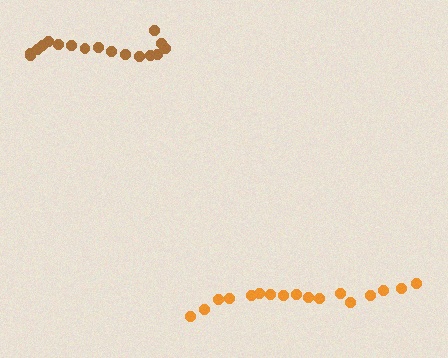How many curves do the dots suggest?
There are 2 distinct paths.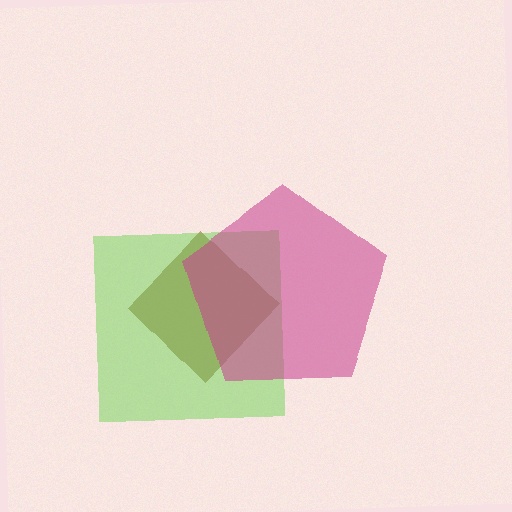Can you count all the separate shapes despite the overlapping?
Yes, there are 3 separate shapes.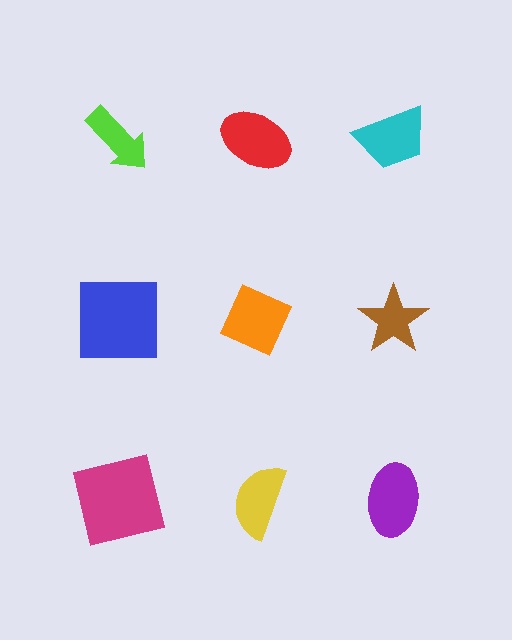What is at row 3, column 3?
A purple ellipse.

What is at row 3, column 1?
A magenta square.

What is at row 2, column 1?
A blue square.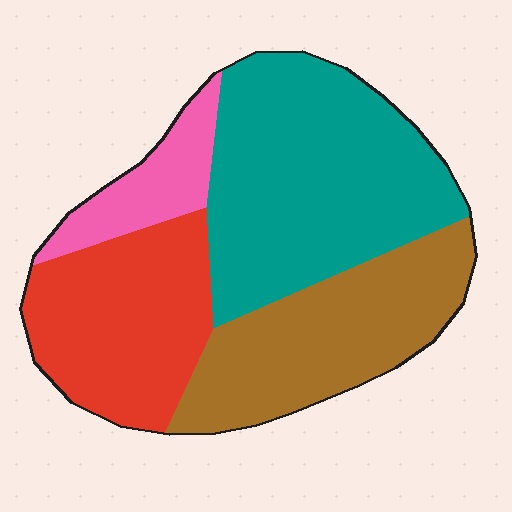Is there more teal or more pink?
Teal.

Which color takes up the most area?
Teal, at roughly 40%.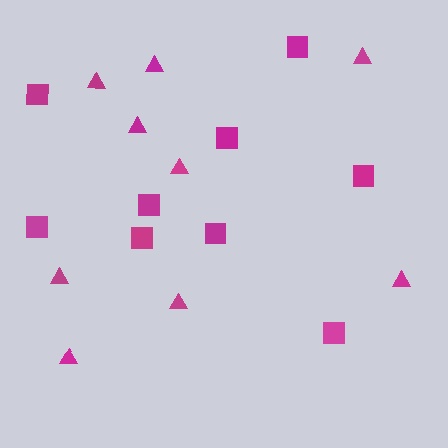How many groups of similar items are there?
There are 2 groups: one group of squares (9) and one group of triangles (9).